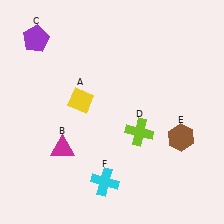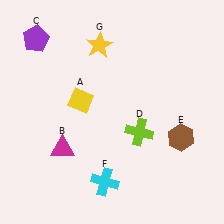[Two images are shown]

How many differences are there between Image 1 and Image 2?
There is 1 difference between the two images.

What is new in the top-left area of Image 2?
A yellow star (G) was added in the top-left area of Image 2.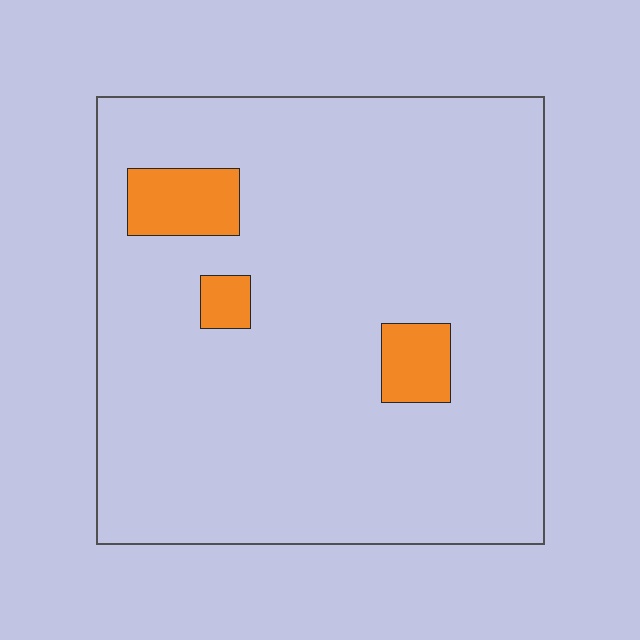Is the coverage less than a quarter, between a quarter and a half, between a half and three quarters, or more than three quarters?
Less than a quarter.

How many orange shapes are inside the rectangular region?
3.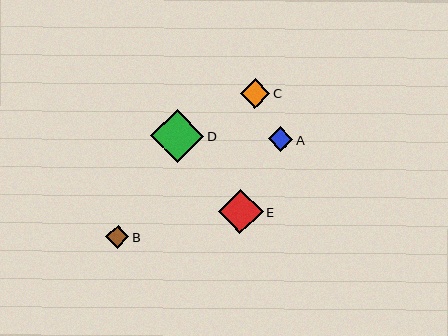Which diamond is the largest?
Diamond D is the largest with a size of approximately 53 pixels.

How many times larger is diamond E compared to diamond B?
Diamond E is approximately 1.9 times the size of diamond B.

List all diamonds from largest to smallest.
From largest to smallest: D, E, C, A, B.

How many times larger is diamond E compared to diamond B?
Diamond E is approximately 1.9 times the size of diamond B.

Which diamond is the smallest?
Diamond B is the smallest with a size of approximately 23 pixels.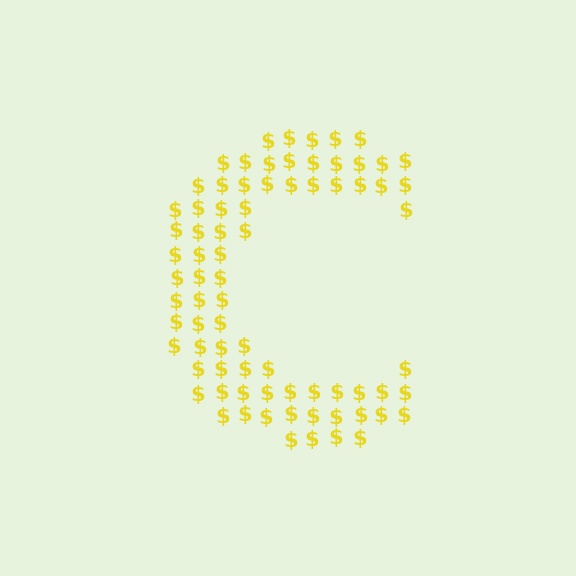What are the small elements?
The small elements are dollar signs.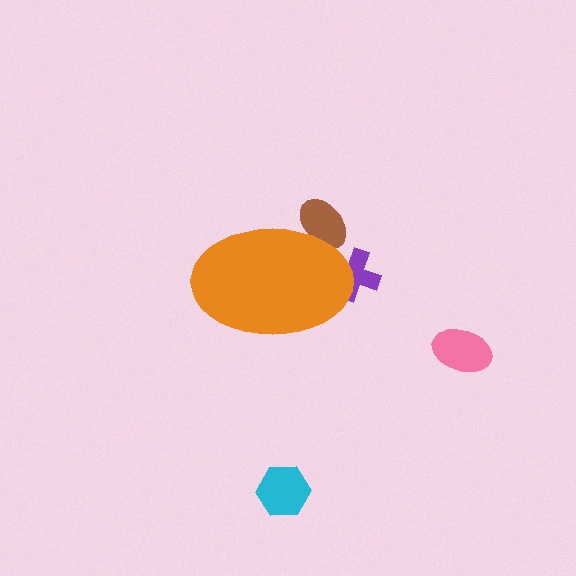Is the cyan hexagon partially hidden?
No, the cyan hexagon is fully visible.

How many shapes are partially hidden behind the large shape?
2 shapes are partially hidden.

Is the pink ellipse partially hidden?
No, the pink ellipse is fully visible.